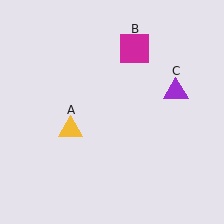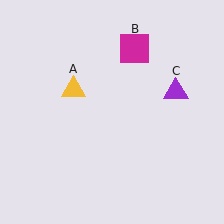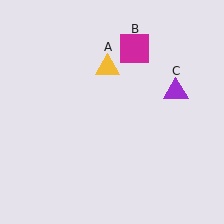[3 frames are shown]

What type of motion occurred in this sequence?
The yellow triangle (object A) rotated clockwise around the center of the scene.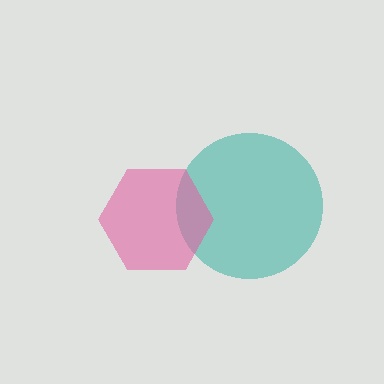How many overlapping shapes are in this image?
There are 2 overlapping shapes in the image.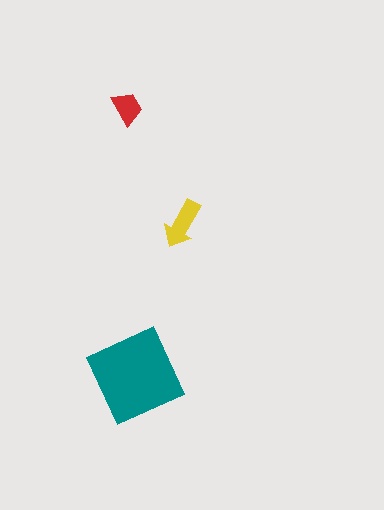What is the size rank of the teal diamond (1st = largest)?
1st.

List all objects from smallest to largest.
The red trapezoid, the yellow arrow, the teal diamond.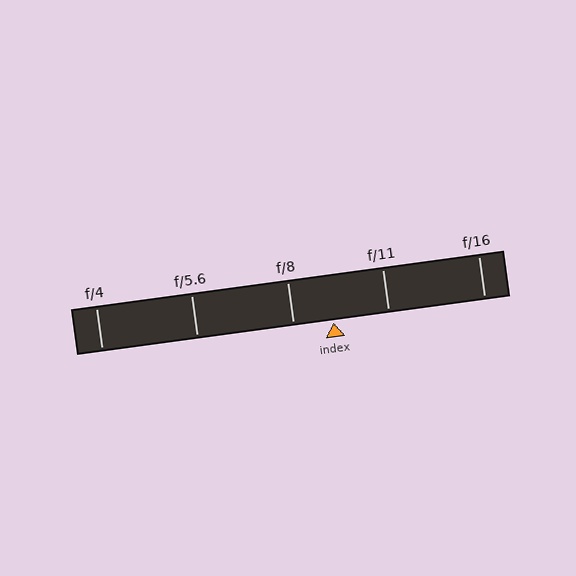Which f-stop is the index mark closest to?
The index mark is closest to f/8.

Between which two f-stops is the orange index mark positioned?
The index mark is between f/8 and f/11.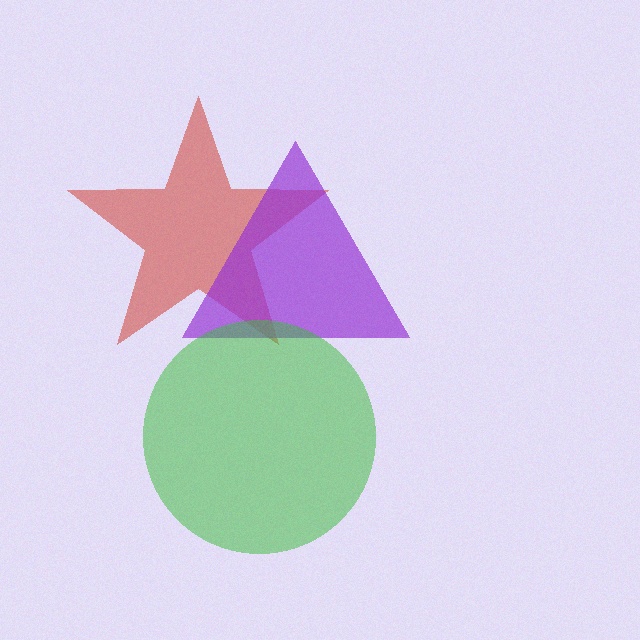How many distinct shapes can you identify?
There are 3 distinct shapes: a red star, a purple triangle, a green circle.